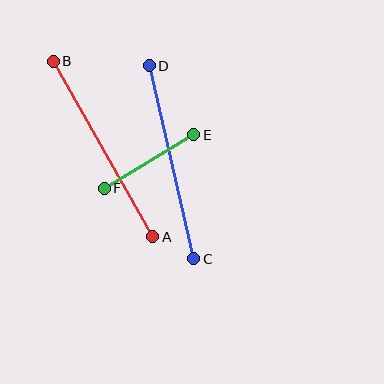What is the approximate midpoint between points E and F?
The midpoint is at approximately (149, 161) pixels.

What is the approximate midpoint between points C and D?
The midpoint is at approximately (171, 162) pixels.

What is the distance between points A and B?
The distance is approximately 202 pixels.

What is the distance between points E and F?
The distance is approximately 104 pixels.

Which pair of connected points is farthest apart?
Points A and B are farthest apart.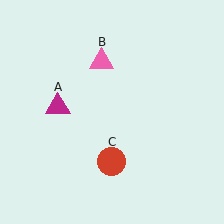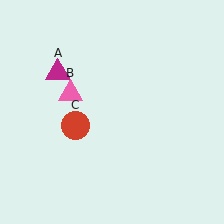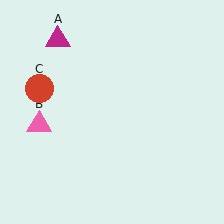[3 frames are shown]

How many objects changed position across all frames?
3 objects changed position: magenta triangle (object A), pink triangle (object B), red circle (object C).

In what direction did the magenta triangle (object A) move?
The magenta triangle (object A) moved up.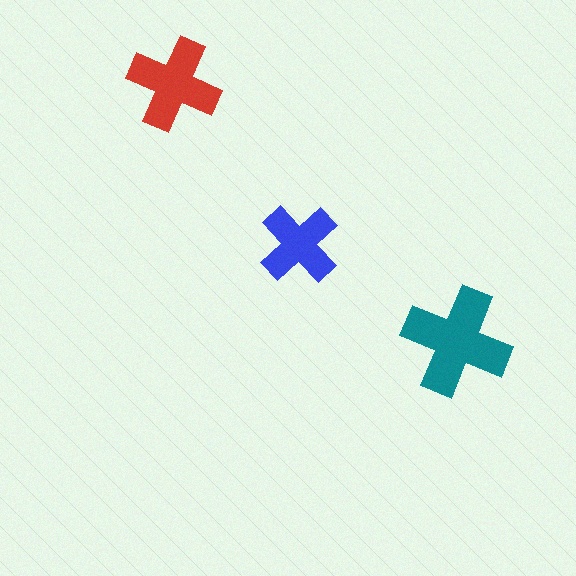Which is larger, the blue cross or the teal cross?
The teal one.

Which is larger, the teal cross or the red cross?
The teal one.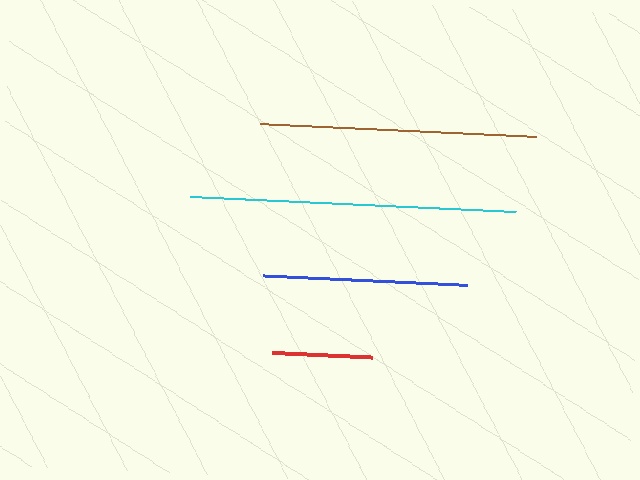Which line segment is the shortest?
The red line is the shortest at approximately 99 pixels.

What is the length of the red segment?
The red segment is approximately 99 pixels long.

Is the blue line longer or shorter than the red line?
The blue line is longer than the red line.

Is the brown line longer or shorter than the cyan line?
The cyan line is longer than the brown line.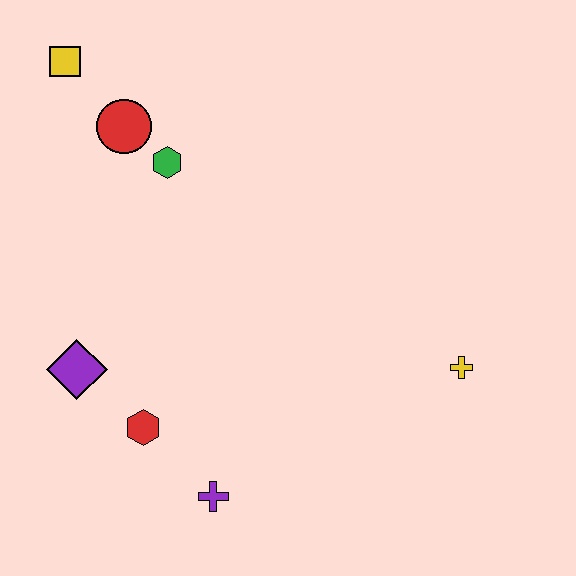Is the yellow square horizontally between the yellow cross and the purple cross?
No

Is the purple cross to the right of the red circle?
Yes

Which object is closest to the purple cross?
The red hexagon is closest to the purple cross.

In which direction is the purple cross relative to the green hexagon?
The purple cross is below the green hexagon.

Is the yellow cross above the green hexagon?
No